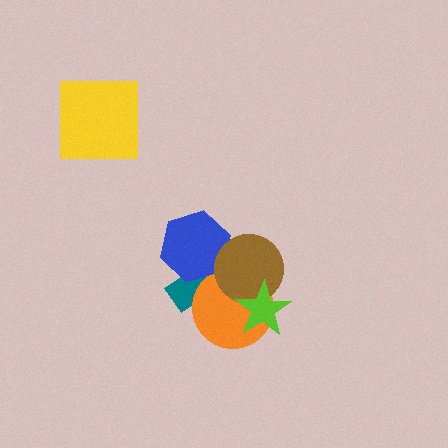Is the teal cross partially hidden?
Yes, it is partially covered by another shape.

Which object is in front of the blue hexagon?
The brown circle is in front of the blue hexagon.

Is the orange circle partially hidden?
Yes, it is partially covered by another shape.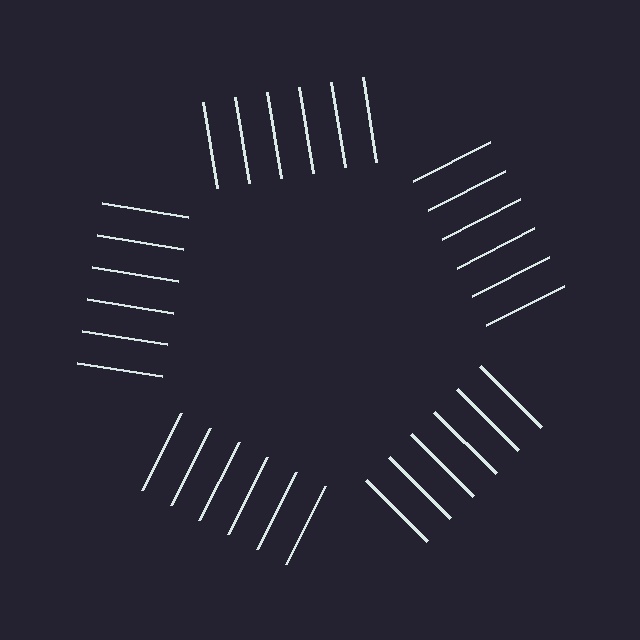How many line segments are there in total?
30 — 6 along each of the 5 edges.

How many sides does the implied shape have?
5 sides — the line-ends trace a pentagon.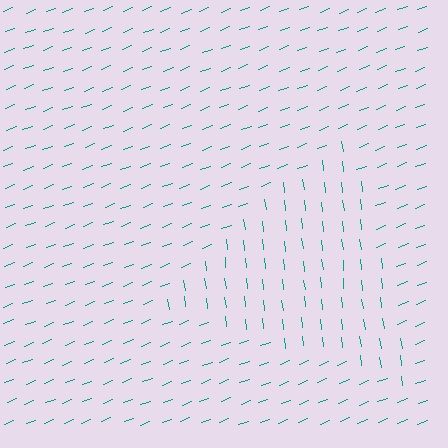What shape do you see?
I see a triangle.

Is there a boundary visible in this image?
Yes, there is a texture boundary formed by a change in line orientation.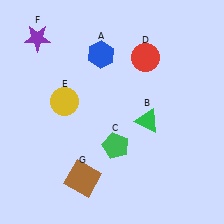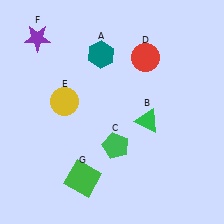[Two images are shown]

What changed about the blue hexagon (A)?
In Image 1, A is blue. In Image 2, it changed to teal.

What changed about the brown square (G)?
In Image 1, G is brown. In Image 2, it changed to green.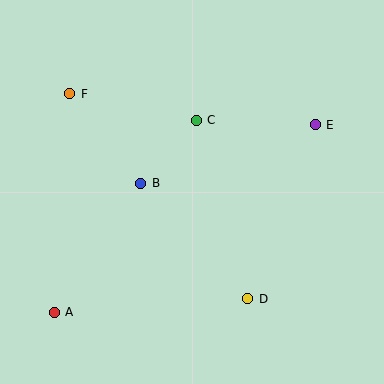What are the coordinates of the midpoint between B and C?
The midpoint between B and C is at (168, 152).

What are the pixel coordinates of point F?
Point F is at (70, 94).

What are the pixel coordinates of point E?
Point E is at (315, 125).